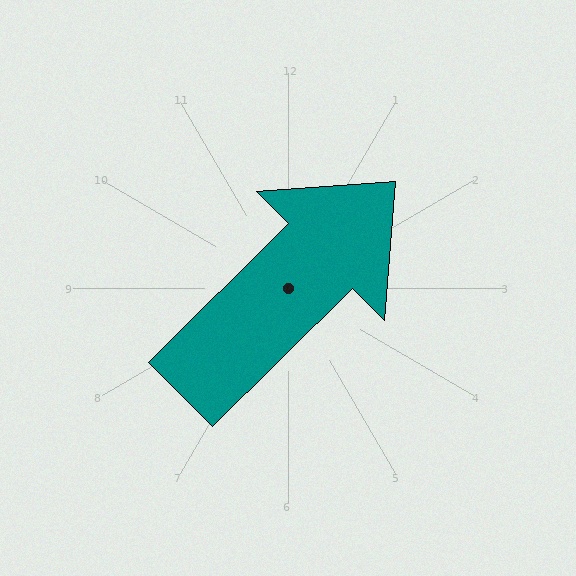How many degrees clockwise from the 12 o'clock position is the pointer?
Approximately 45 degrees.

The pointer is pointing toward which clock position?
Roughly 2 o'clock.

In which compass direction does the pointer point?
Northeast.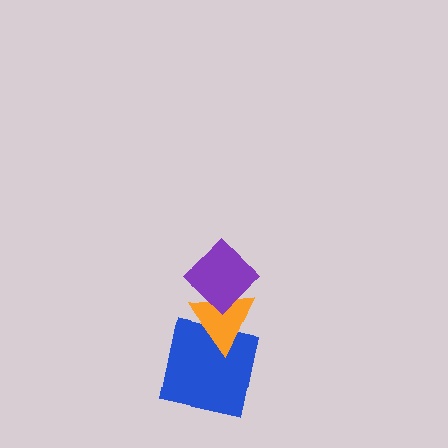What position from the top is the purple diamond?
The purple diamond is 1st from the top.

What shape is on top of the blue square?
The orange triangle is on top of the blue square.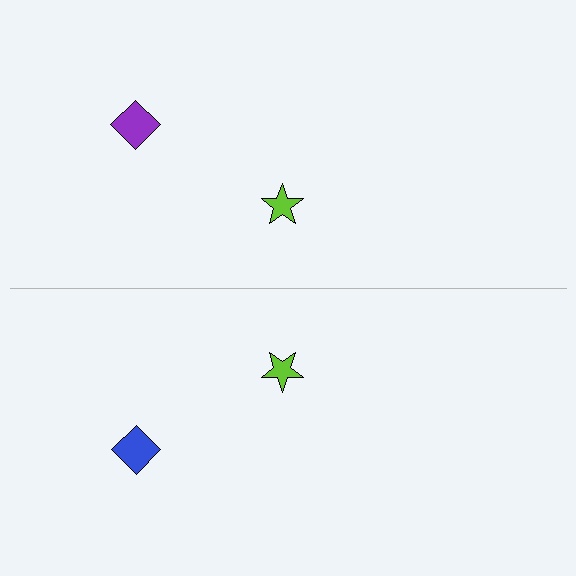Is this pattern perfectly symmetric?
No, the pattern is not perfectly symmetric. The blue diamond on the bottom side breaks the symmetry — its mirror counterpart is purple.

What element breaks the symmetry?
The blue diamond on the bottom side breaks the symmetry — its mirror counterpart is purple.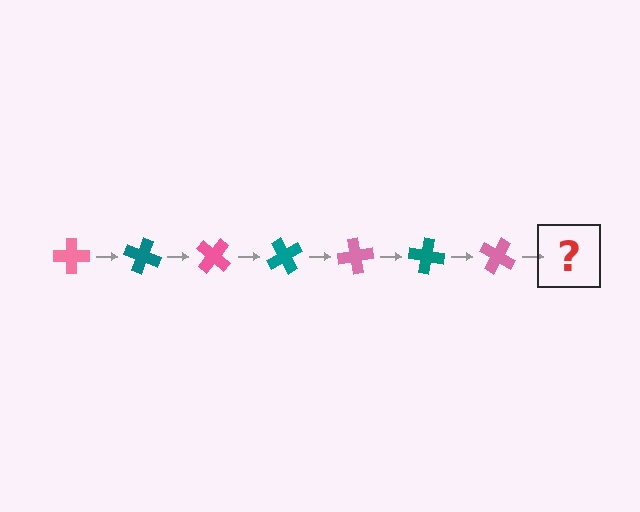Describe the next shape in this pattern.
It should be a teal cross, rotated 140 degrees from the start.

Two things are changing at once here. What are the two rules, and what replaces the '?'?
The two rules are that it rotates 20 degrees each step and the color cycles through pink and teal. The '?' should be a teal cross, rotated 140 degrees from the start.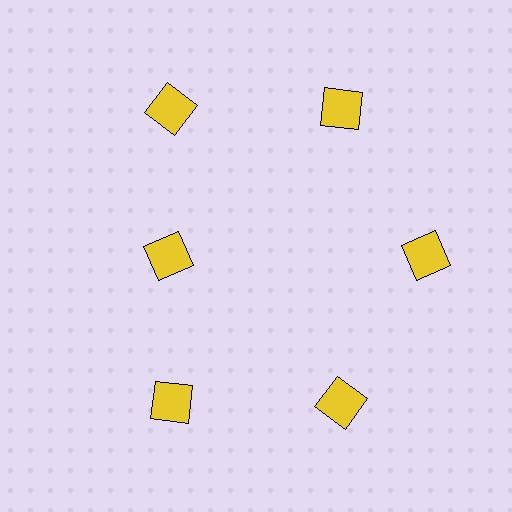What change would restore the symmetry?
The symmetry would be restored by moving it outward, back onto the ring so that all 6 squares sit at equal angles and equal distance from the center.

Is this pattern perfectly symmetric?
No. The 6 yellow squares are arranged in a ring, but one element near the 9 o'clock position is pulled inward toward the center, breaking the 6-fold rotational symmetry.